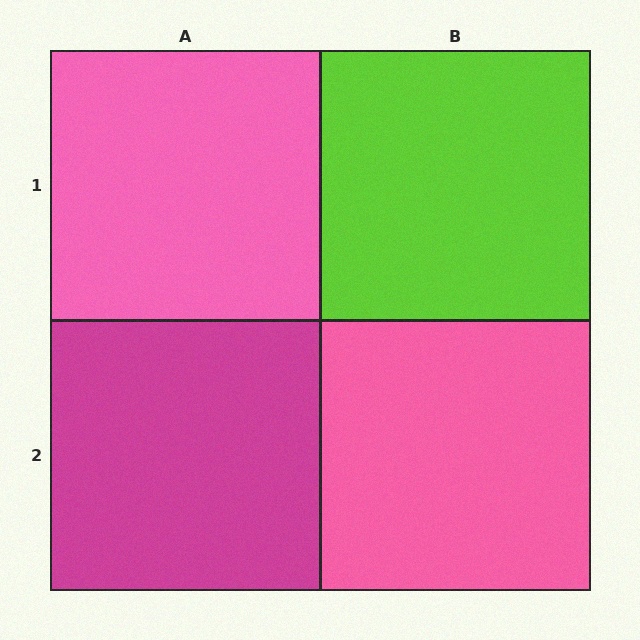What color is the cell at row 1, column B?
Lime.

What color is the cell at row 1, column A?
Pink.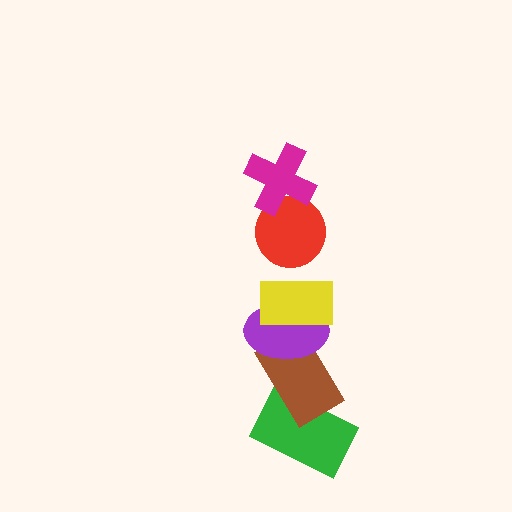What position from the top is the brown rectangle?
The brown rectangle is 5th from the top.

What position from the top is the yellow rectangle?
The yellow rectangle is 3rd from the top.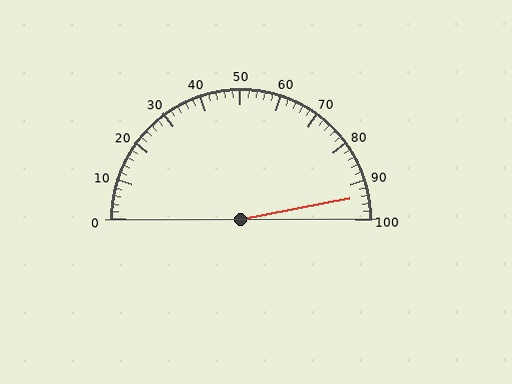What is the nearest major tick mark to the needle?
The nearest major tick mark is 90.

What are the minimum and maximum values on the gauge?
The gauge ranges from 0 to 100.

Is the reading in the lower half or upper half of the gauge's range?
The reading is in the upper half of the range (0 to 100).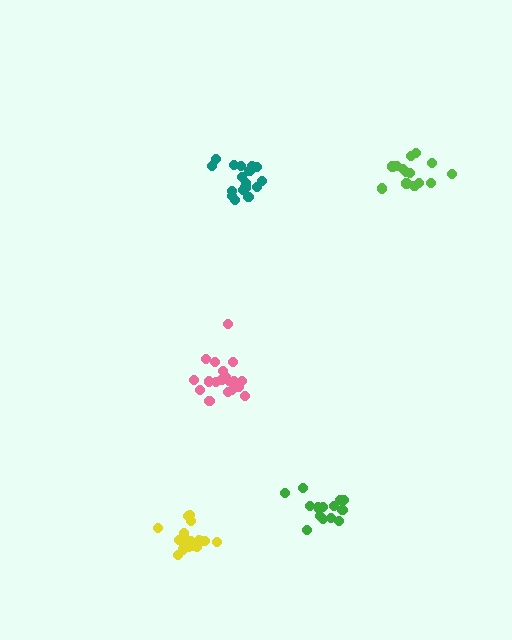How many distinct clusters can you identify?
There are 5 distinct clusters.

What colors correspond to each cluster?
The clusters are colored: green, yellow, pink, teal, lime.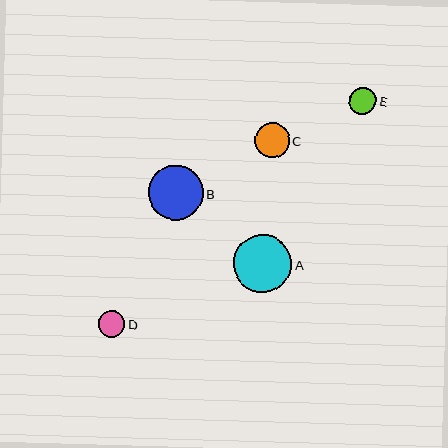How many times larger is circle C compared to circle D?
Circle C is approximately 1.3 times the size of circle D.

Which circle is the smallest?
Circle D is the smallest with a size of approximately 26 pixels.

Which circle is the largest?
Circle A is the largest with a size of approximately 59 pixels.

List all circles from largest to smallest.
From largest to smallest: A, B, C, E, D.